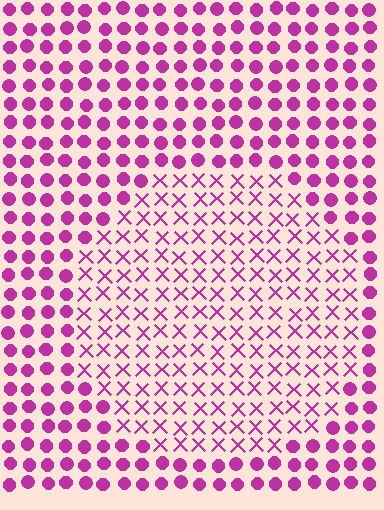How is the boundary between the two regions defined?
The boundary is defined by a change in element shape: X marks inside vs. circles outside. All elements share the same color and spacing.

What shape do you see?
I see a circle.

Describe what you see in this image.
The image is filled with small magenta elements arranged in a uniform grid. A circle-shaped region contains X marks, while the surrounding area contains circles. The boundary is defined purely by the change in element shape.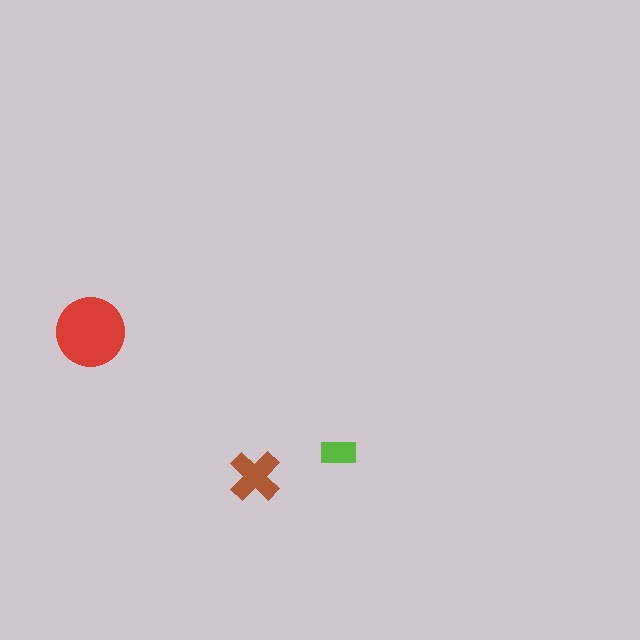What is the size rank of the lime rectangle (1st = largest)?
3rd.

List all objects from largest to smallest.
The red circle, the brown cross, the lime rectangle.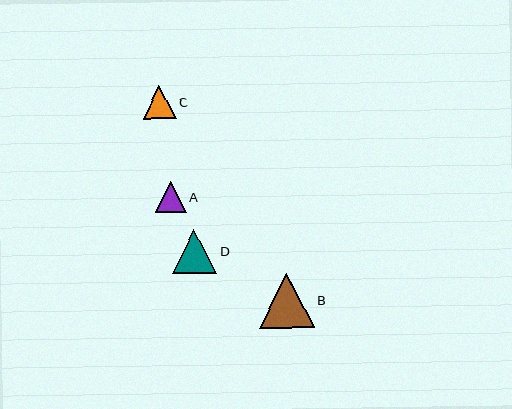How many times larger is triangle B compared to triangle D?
Triangle B is approximately 1.2 times the size of triangle D.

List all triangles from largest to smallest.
From largest to smallest: B, D, C, A.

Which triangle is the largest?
Triangle B is the largest with a size of approximately 55 pixels.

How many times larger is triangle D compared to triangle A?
Triangle D is approximately 1.4 times the size of triangle A.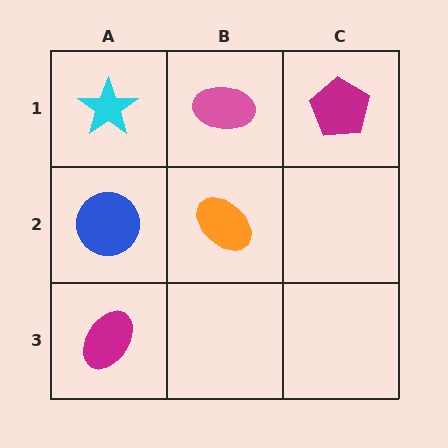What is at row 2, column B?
An orange ellipse.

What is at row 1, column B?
A pink ellipse.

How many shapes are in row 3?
1 shape.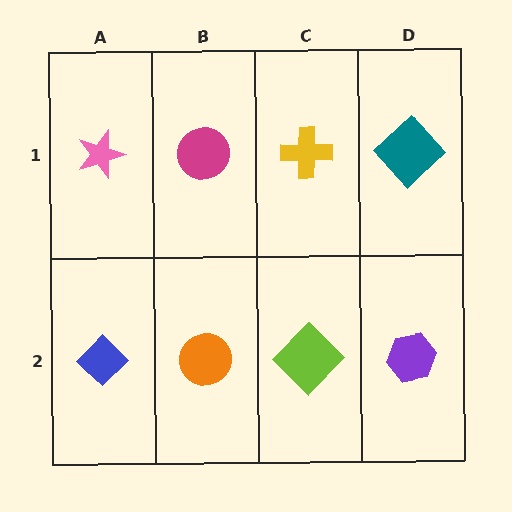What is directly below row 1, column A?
A blue diamond.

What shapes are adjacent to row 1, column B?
An orange circle (row 2, column B), a pink star (row 1, column A), a yellow cross (row 1, column C).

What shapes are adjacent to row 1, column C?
A lime diamond (row 2, column C), a magenta circle (row 1, column B), a teal diamond (row 1, column D).